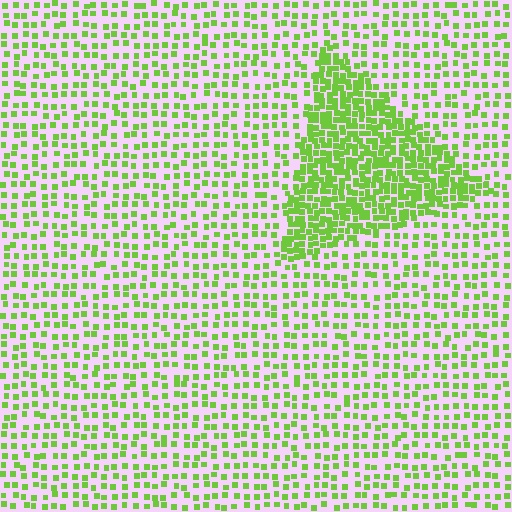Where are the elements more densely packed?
The elements are more densely packed inside the triangle boundary.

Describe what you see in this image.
The image contains small lime elements arranged at two different densities. A triangle-shaped region is visible where the elements are more densely packed than the surrounding area.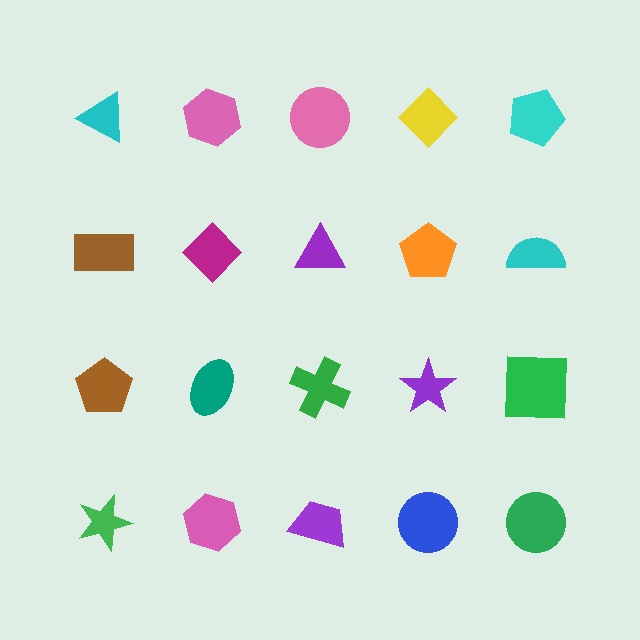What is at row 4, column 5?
A green circle.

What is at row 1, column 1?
A cyan triangle.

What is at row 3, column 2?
A teal ellipse.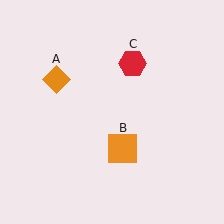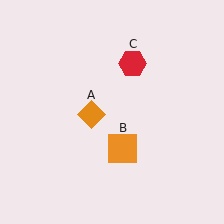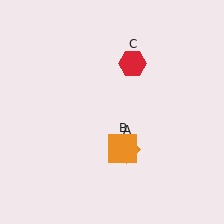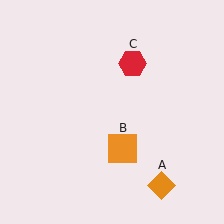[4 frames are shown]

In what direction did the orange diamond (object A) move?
The orange diamond (object A) moved down and to the right.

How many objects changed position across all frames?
1 object changed position: orange diamond (object A).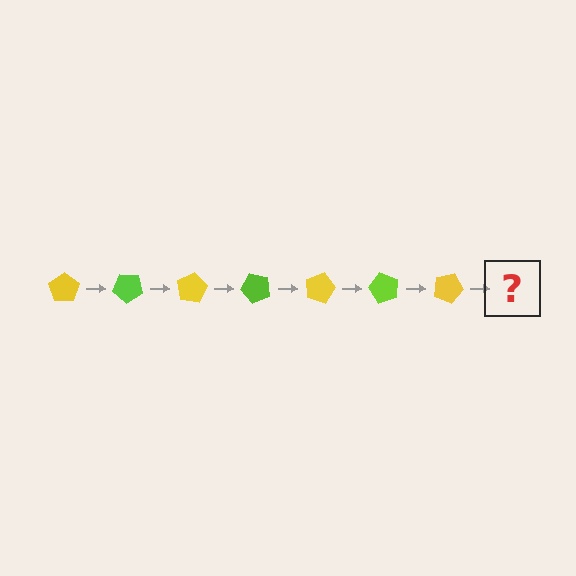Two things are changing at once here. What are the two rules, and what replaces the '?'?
The two rules are that it rotates 40 degrees each step and the color cycles through yellow and lime. The '?' should be a lime pentagon, rotated 280 degrees from the start.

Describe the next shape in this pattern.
It should be a lime pentagon, rotated 280 degrees from the start.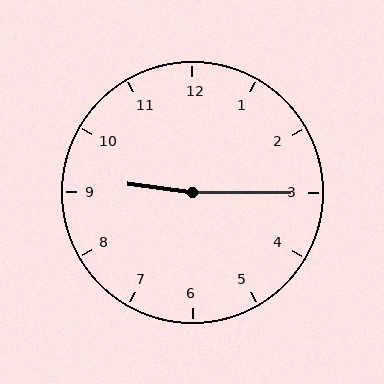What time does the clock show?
9:15.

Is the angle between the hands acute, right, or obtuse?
It is obtuse.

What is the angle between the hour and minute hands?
Approximately 172 degrees.